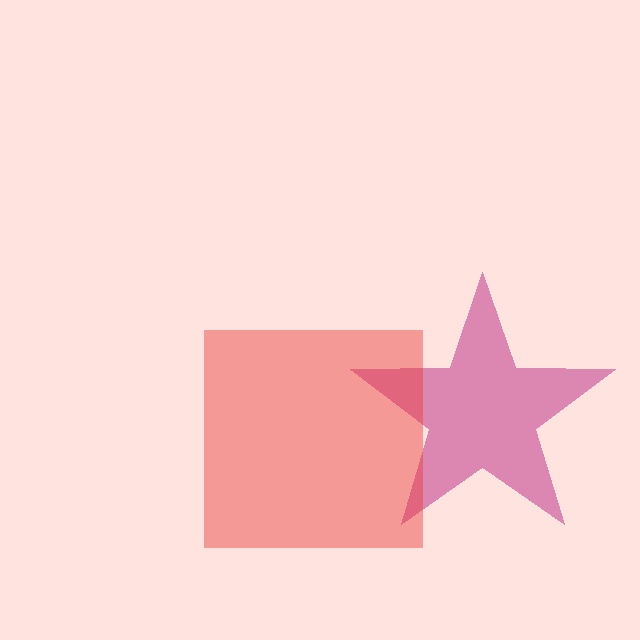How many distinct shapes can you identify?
There are 2 distinct shapes: a magenta star, a red square.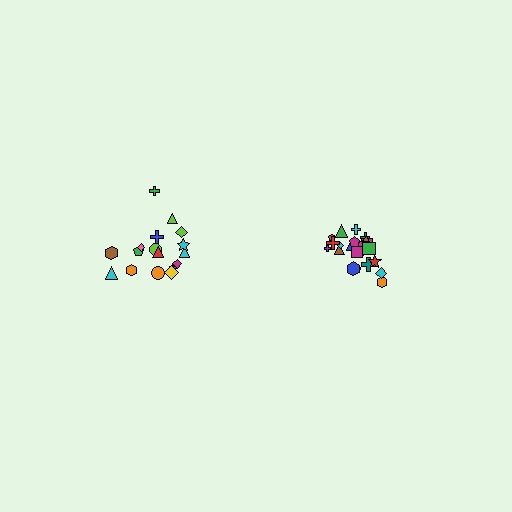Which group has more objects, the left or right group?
The right group.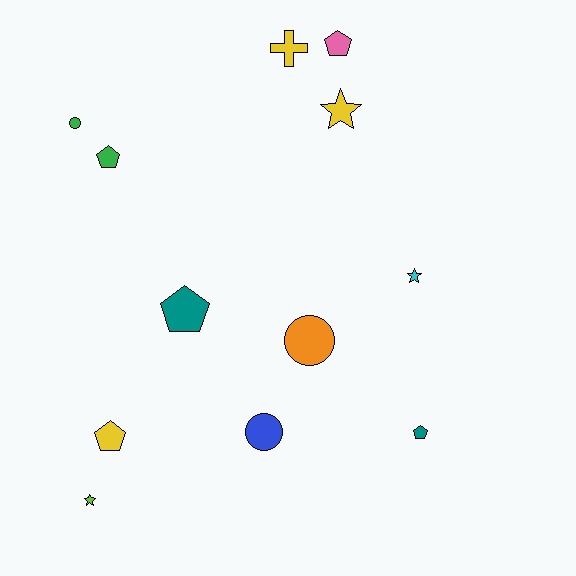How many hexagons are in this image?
There are no hexagons.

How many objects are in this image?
There are 12 objects.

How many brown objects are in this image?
There are no brown objects.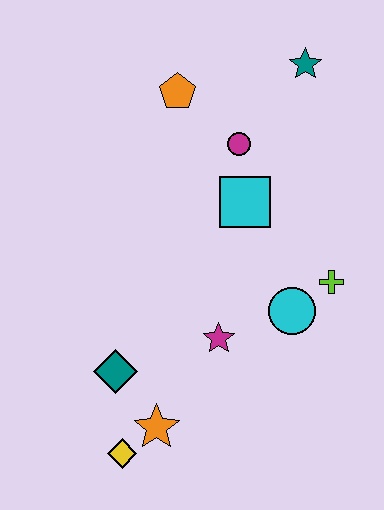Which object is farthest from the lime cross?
The yellow diamond is farthest from the lime cross.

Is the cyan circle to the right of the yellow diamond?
Yes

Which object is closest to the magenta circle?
The cyan square is closest to the magenta circle.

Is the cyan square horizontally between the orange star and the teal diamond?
No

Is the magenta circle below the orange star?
No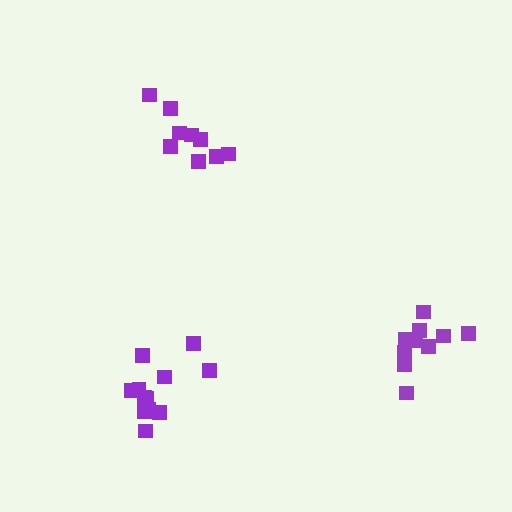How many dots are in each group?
Group 1: 9 dots, Group 2: 10 dots, Group 3: 12 dots (31 total).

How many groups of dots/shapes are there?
There are 3 groups.